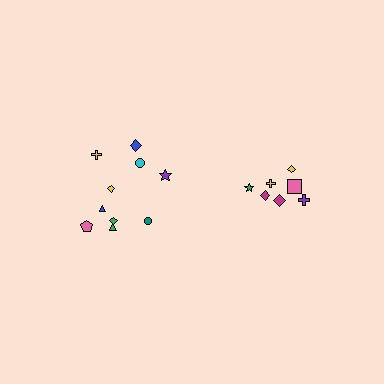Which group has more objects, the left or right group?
The left group.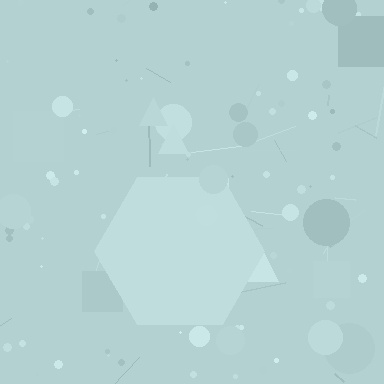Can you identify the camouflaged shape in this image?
The camouflaged shape is a hexagon.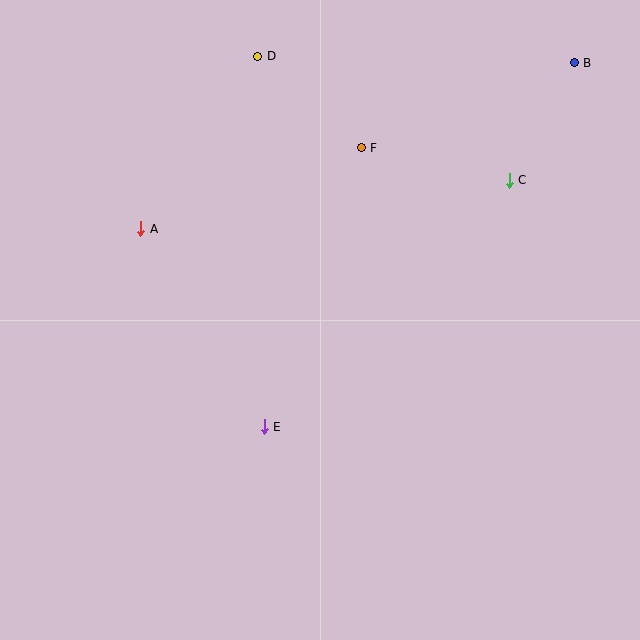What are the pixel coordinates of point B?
Point B is at (574, 63).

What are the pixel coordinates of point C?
Point C is at (509, 180).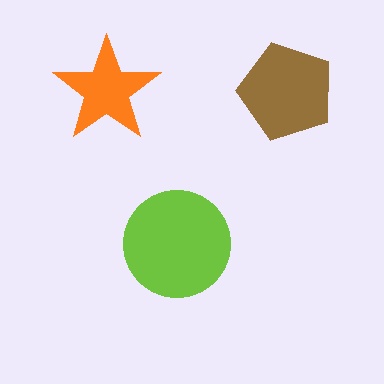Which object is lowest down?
The lime circle is bottommost.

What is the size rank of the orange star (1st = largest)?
3rd.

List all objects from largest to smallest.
The lime circle, the brown pentagon, the orange star.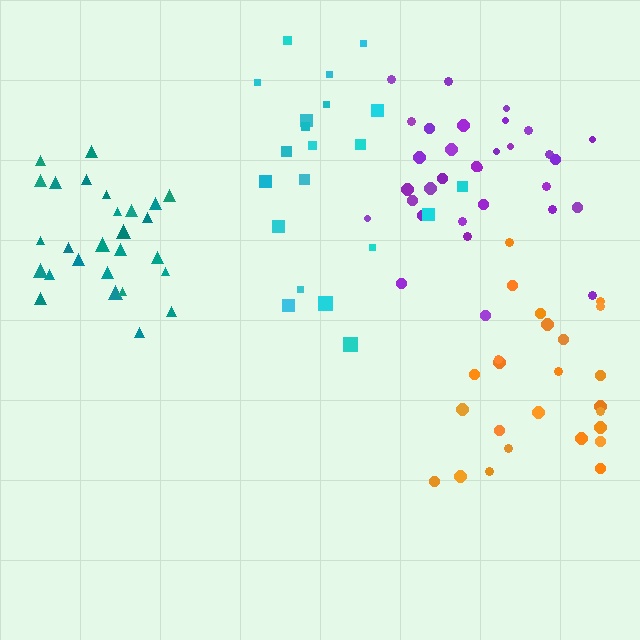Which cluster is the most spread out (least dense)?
Cyan.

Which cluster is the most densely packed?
Teal.